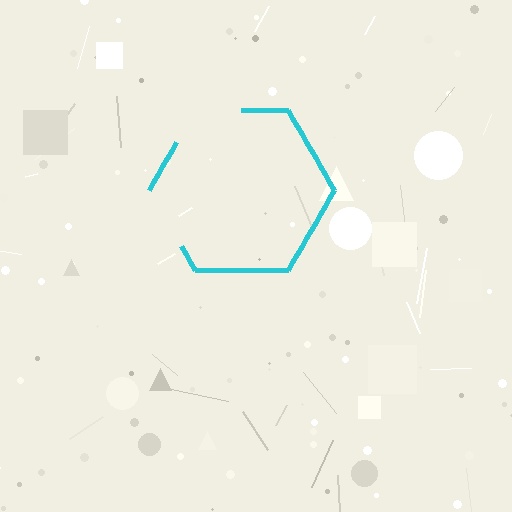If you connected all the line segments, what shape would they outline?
They would outline a hexagon.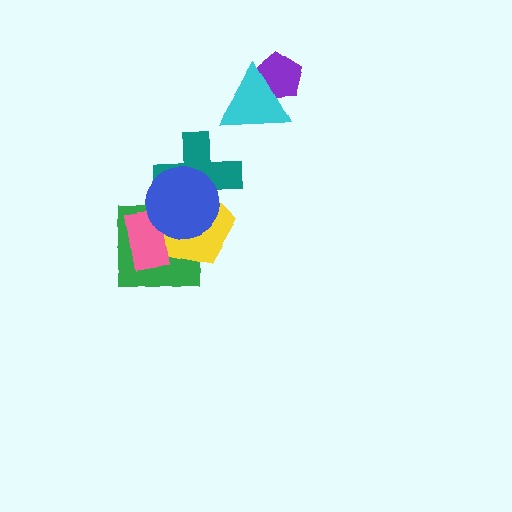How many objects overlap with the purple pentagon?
1 object overlaps with the purple pentagon.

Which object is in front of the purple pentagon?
The cyan triangle is in front of the purple pentagon.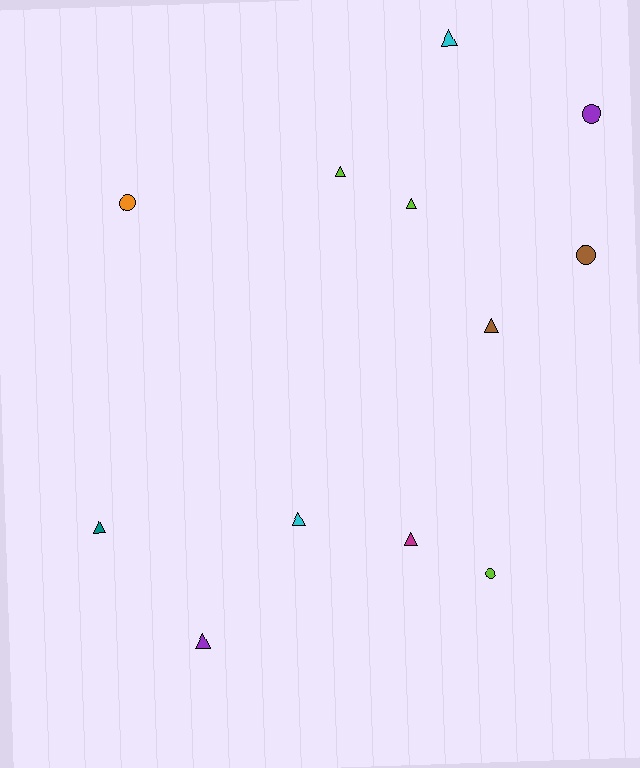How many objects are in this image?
There are 12 objects.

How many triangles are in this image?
There are 8 triangles.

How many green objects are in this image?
There are no green objects.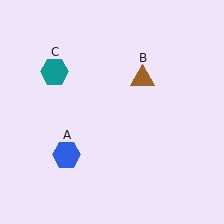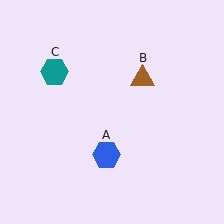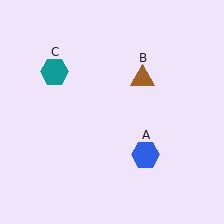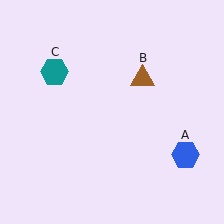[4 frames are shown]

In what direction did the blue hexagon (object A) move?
The blue hexagon (object A) moved right.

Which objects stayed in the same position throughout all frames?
Brown triangle (object B) and teal hexagon (object C) remained stationary.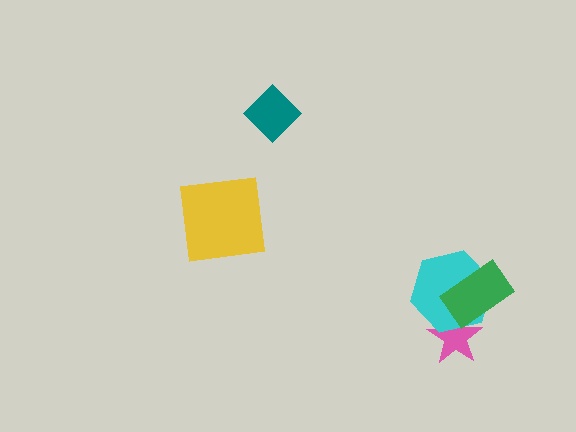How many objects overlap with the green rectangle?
2 objects overlap with the green rectangle.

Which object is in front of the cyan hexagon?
The green rectangle is in front of the cyan hexagon.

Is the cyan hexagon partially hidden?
Yes, it is partially covered by another shape.